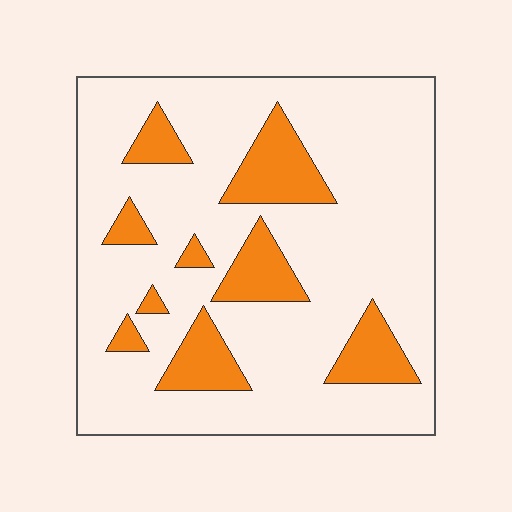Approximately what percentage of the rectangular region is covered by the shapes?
Approximately 20%.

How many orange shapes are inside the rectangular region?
9.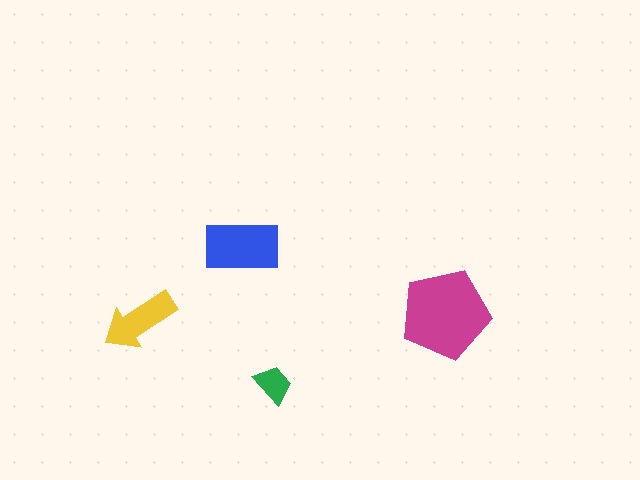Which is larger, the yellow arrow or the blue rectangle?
The blue rectangle.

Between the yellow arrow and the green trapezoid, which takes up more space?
The yellow arrow.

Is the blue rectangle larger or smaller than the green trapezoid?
Larger.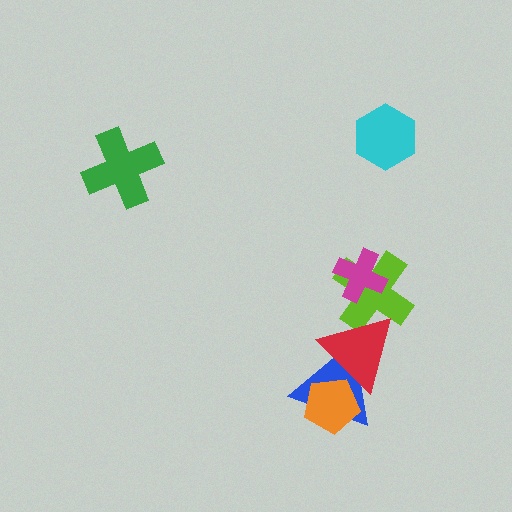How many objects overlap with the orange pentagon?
2 objects overlap with the orange pentagon.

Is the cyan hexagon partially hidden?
No, no other shape covers it.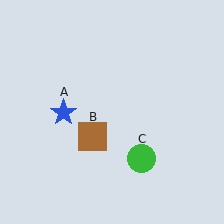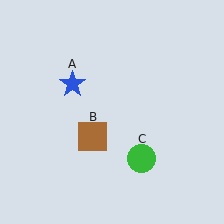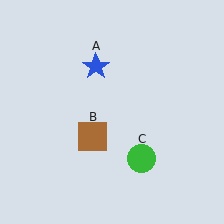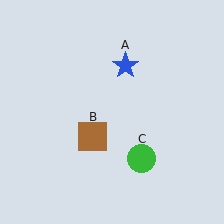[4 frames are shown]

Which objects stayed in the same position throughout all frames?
Brown square (object B) and green circle (object C) remained stationary.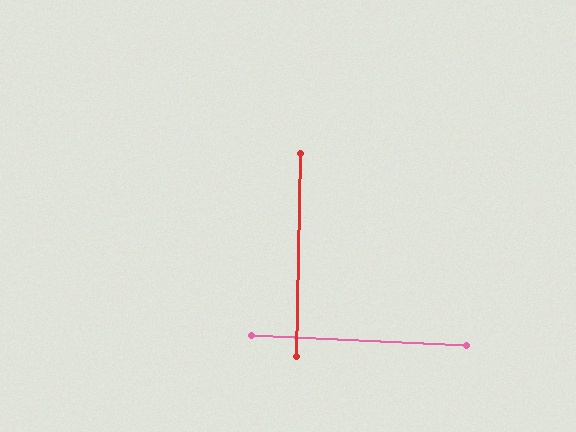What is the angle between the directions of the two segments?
Approximately 88 degrees.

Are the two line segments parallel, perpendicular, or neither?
Perpendicular — they meet at approximately 88°.